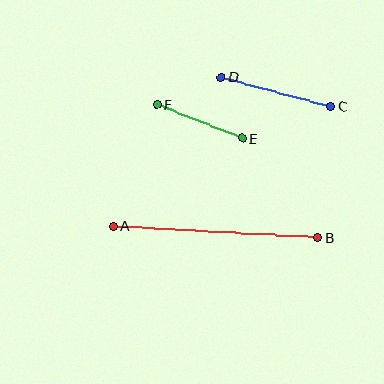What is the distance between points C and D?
The distance is approximately 113 pixels.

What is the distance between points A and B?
The distance is approximately 204 pixels.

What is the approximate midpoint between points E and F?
The midpoint is at approximately (199, 121) pixels.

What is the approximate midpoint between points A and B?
The midpoint is at approximately (215, 232) pixels.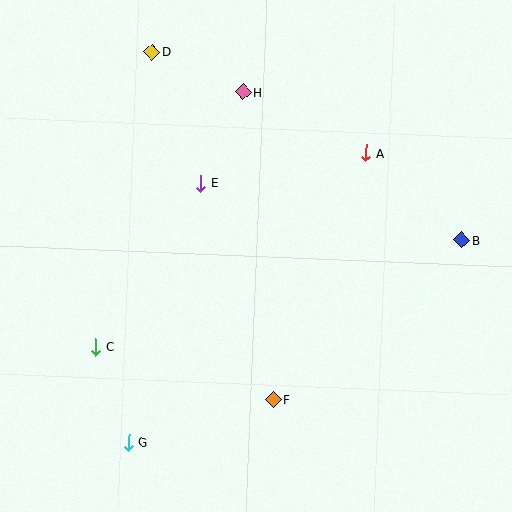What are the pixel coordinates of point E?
Point E is at (201, 183).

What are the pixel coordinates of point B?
Point B is at (461, 240).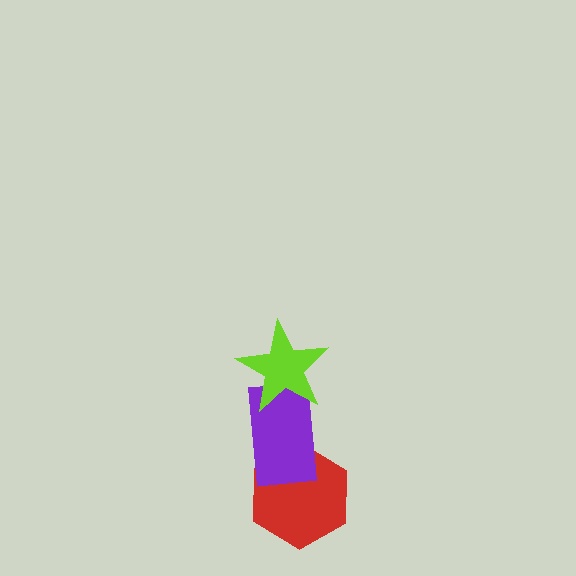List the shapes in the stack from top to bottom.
From top to bottom: the lime star, the purple rectangle, the red hexagon.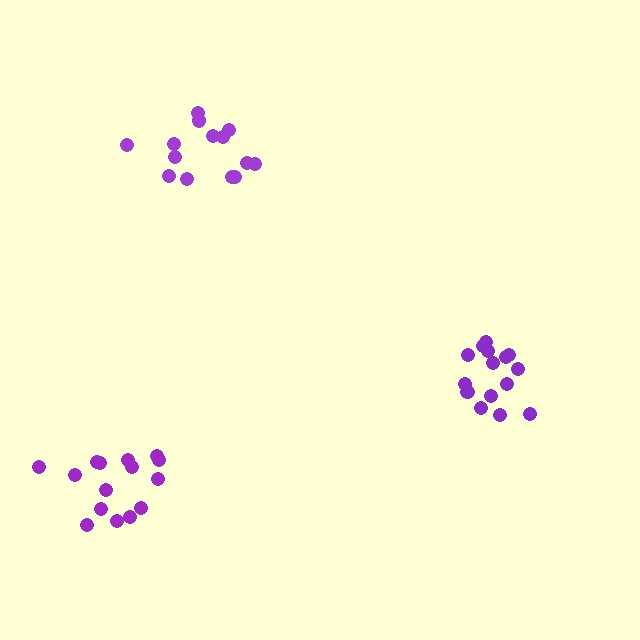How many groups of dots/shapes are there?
There are 3 groups.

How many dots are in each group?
Group 1: 15 dots, Group 2: 14 dots, Group 3: 16 dots (45 total).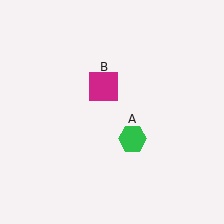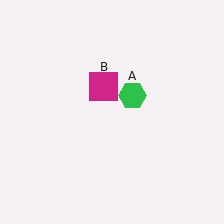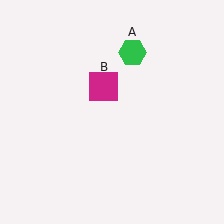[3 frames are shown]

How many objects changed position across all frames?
1 object changed position: green hexagon (object A).